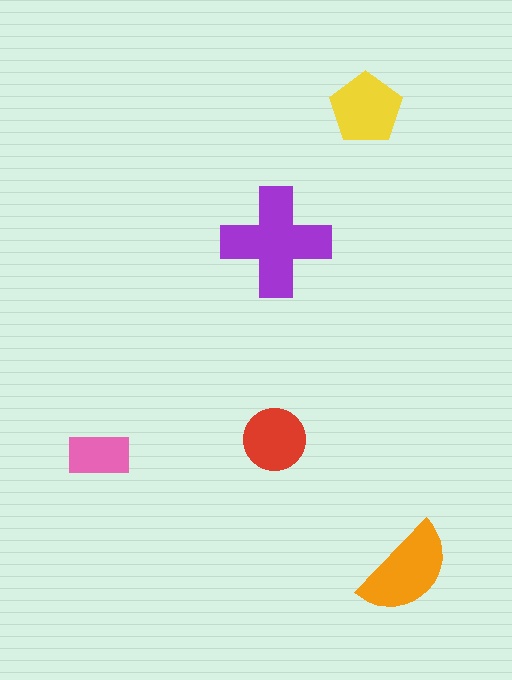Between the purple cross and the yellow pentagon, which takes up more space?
The purple cross.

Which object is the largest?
The purple cross.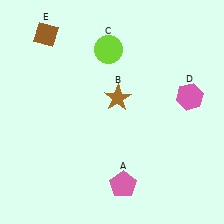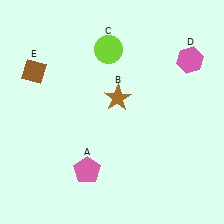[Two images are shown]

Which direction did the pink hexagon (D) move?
The pink hexagon (D) moved up.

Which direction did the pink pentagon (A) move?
The pink pentagon (A) moved left.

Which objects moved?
The objects that moved are: the pink pentagon (A), the pink hexagon (D), the brown diamond (E).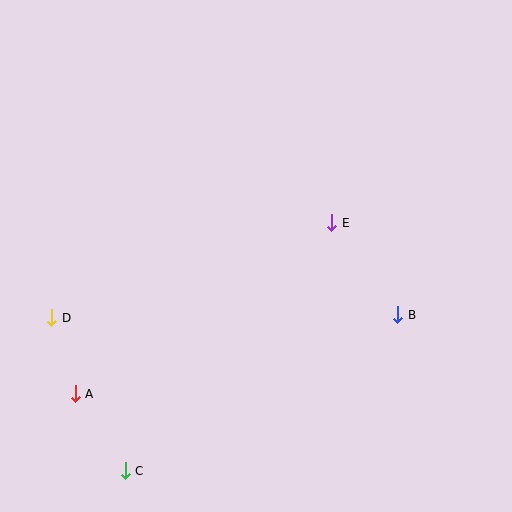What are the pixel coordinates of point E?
Point E is at (332, 223).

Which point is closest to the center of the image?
Point E at (332, 223) is closest to the center.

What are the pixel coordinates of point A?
Point A is at (75, 394).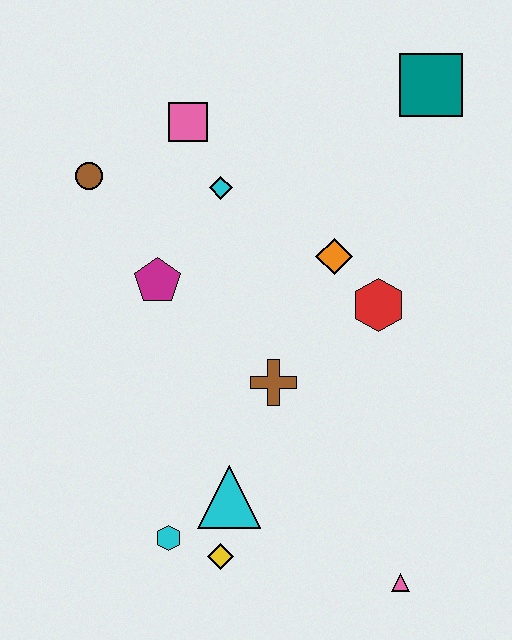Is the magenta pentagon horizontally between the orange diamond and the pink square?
No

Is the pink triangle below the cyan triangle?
Yes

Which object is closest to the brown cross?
The cyan triangle is closest to the brown cross.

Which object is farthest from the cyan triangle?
The teal square is farthest from the cyan triangle.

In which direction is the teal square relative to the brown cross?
The teal square is above the brown cross.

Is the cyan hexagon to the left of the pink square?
Yes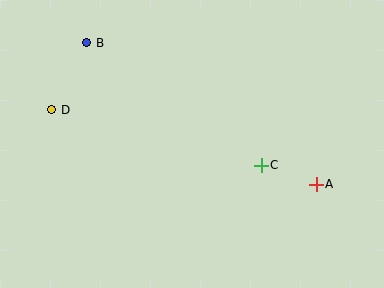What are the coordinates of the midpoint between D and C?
The midpoint between D and C is at (156, 138).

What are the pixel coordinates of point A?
Point A is at (316, 184).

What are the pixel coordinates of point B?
Point B is at (86, 43).